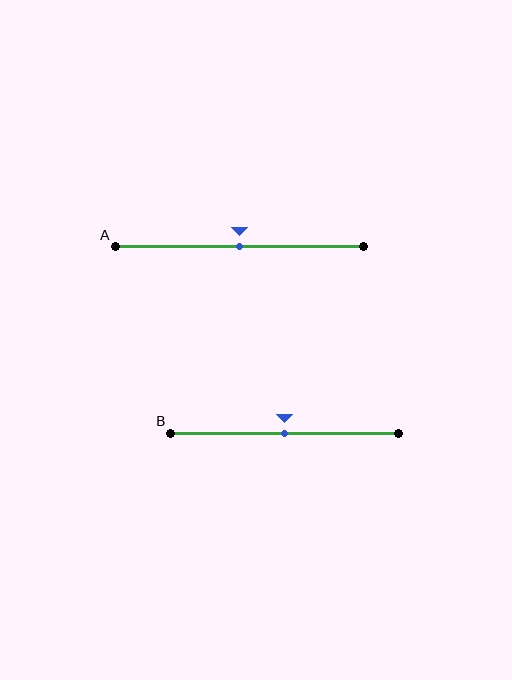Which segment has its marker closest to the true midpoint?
Segment A has its marker closest to the true midpoint.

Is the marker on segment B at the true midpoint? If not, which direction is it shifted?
Yes, the marker on segment B is at the true midpoint.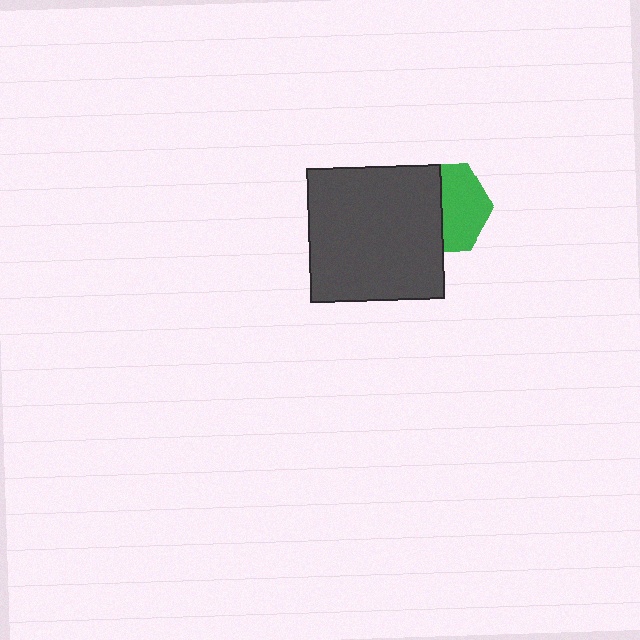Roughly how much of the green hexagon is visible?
About half of it is visible (roughly 53%).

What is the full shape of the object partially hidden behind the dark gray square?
The partially hidden object is a green hexagon.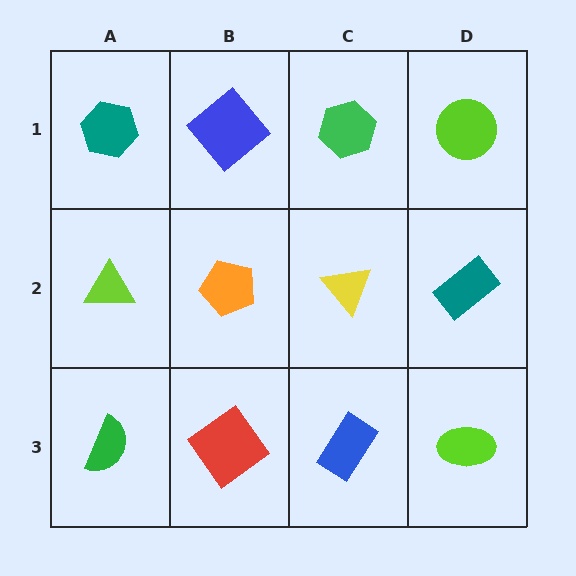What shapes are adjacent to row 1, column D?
A teal rectangle (row 2, column D), a green hexagon (row 1, column C).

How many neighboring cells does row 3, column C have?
3.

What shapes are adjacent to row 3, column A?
A lime triangle (row 2, column A), a red diamond (row 3, column B).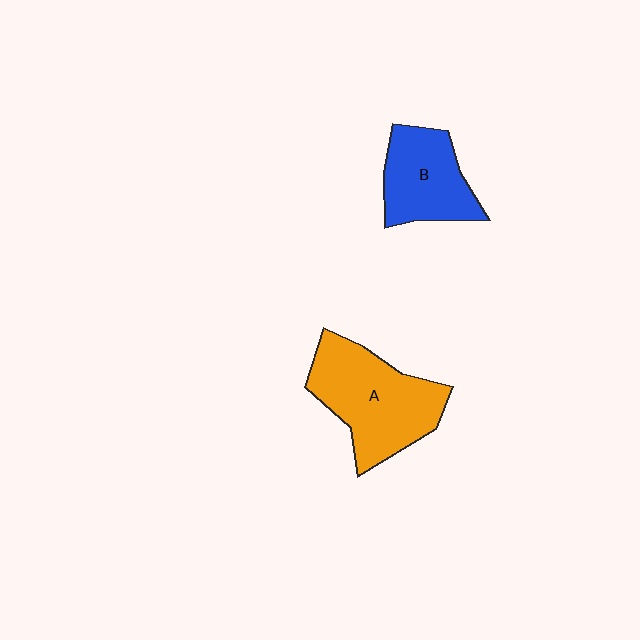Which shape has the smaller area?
Shape B (blue).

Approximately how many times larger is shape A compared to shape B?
Approximately 1.4 times.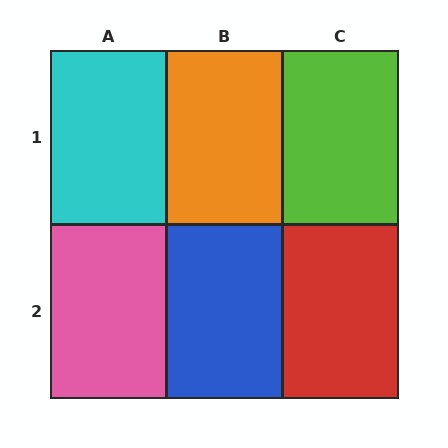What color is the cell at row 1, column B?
Orange.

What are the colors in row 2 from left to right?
Pink, blue, red.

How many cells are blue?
1 cell is blue.